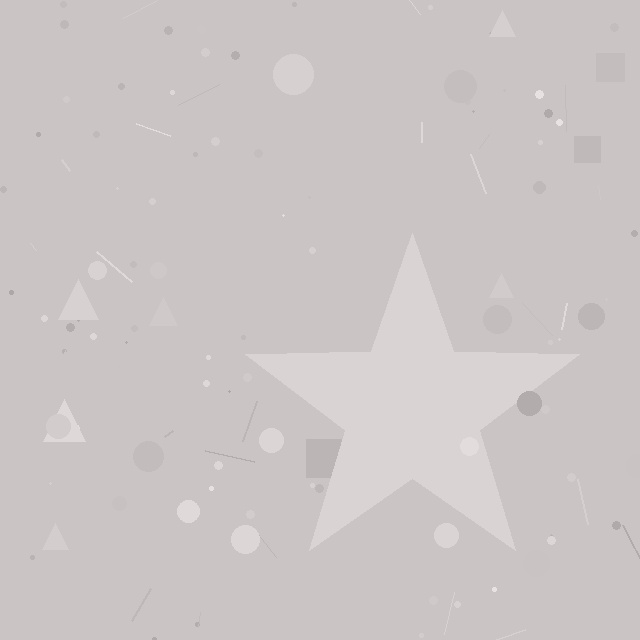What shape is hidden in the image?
A star is hidden in the image.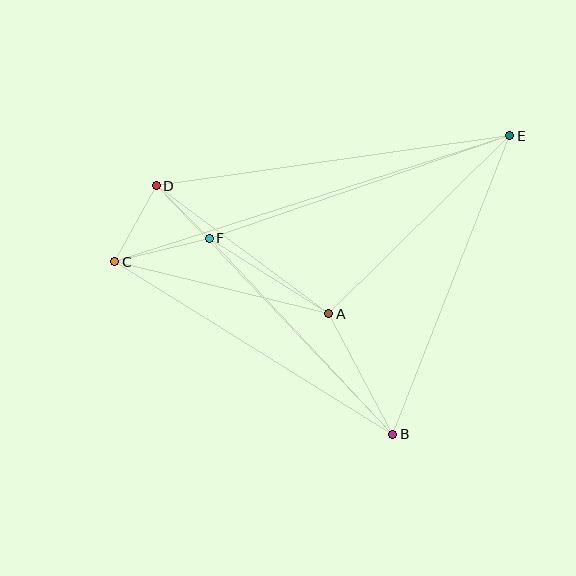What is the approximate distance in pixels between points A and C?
The distance between A and C is approximately 221 pixels.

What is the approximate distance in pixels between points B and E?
The distance between B and E is approximately 321 pixels.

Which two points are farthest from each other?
Points C and E are farthest from each other.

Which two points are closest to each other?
Points D and F are closest to each other.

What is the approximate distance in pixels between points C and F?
The distance between C and F is approximately 98 pixels.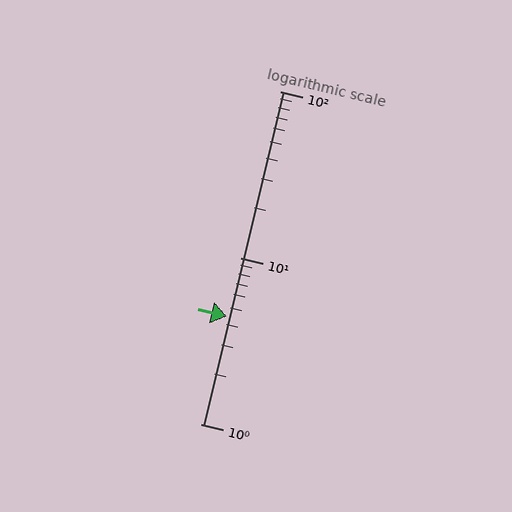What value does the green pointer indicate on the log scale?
The pointer indicates approximately 4.4.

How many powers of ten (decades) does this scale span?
The scale spans 2 decades, from 1 to 100.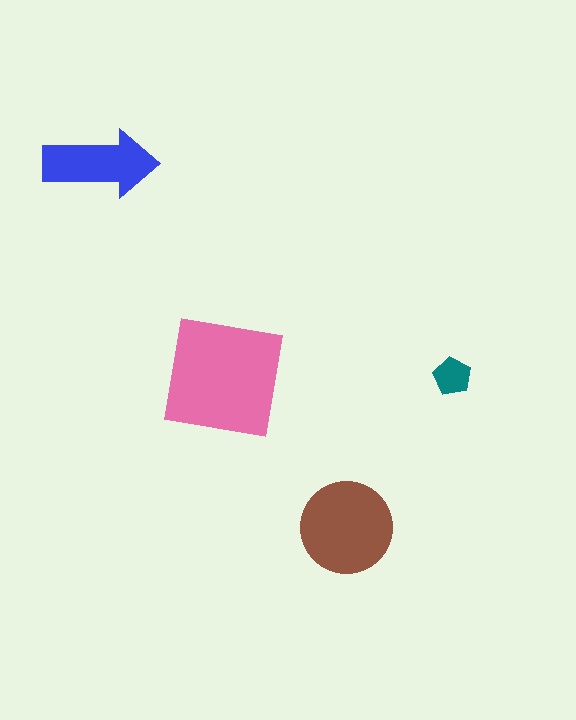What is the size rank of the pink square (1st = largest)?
1st.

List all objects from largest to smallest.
The pink square, the brown circle, the blue arrow, the teal pentagon.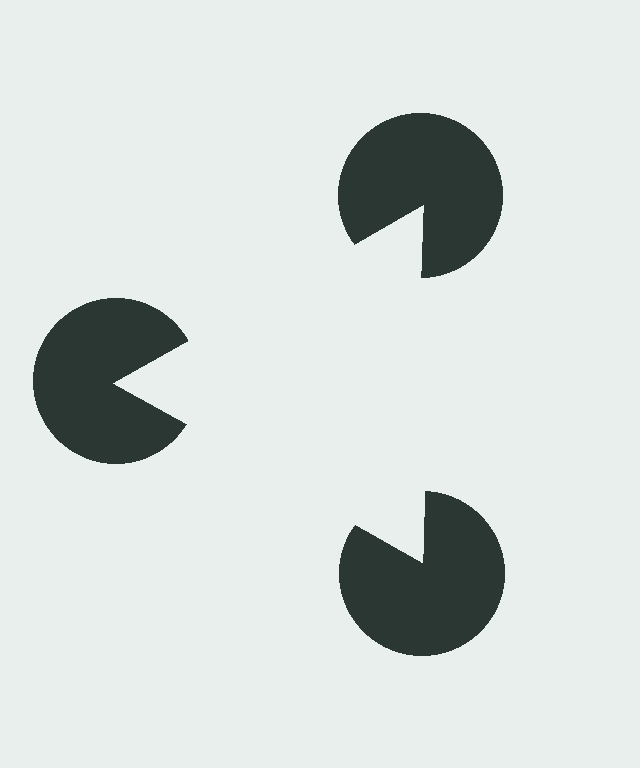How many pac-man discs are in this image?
There are 3 — one at each vertex of the illusory triangle.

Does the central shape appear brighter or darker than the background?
It typically appears slightly brighter than the background, even though no actual brightness change is drawn.